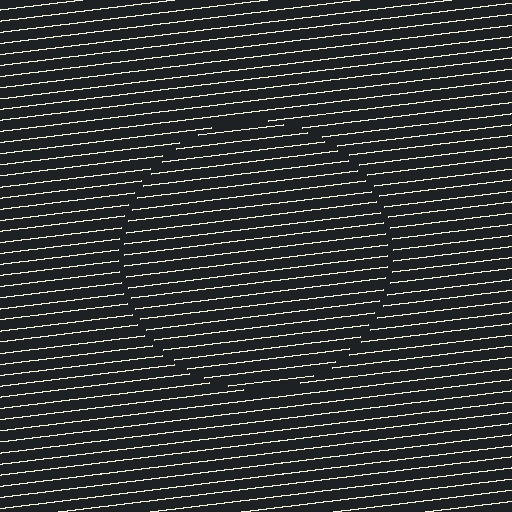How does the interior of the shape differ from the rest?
The interior of the shape contains the same grating, shifted by half a period — the contour is defined by the phase discontinuity where line-ends from the inner and outer gratings abut.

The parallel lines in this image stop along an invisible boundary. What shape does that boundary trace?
An illusory circle. The interior of the shape contains the same grating, shifted by half a period — the contour is defined by the phase discontinuity where line-ends from the inner and outer gratings abut.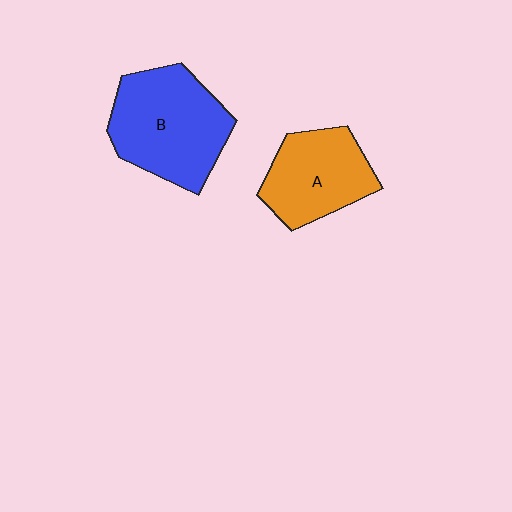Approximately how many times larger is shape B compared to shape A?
Approximately 1.3 times.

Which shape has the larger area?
Shape B (blue).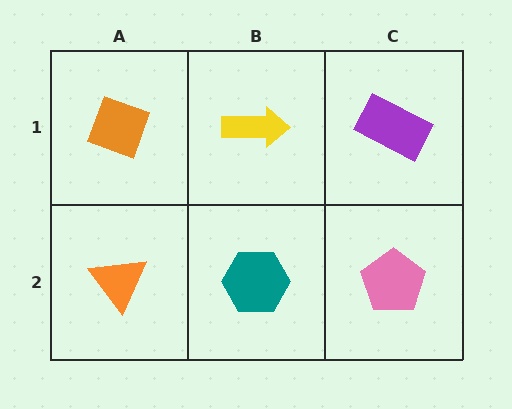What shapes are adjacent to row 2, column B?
A yellow arrow (row 1, column B), an orange triangle (row 2, column A), a pink pentagon (row 2, column C).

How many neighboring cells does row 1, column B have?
3.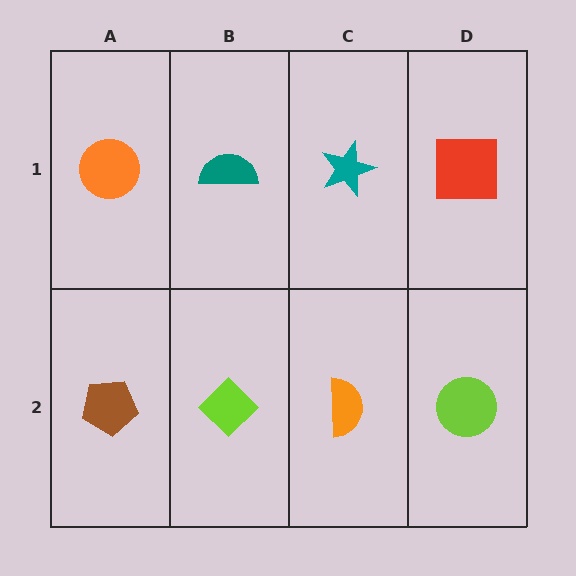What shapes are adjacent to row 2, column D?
A red square (row 1, column D), an orange semicircle (row 2, column C).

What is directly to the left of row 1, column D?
A teal star.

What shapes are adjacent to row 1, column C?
An orange semicircle (row 2, column C), a teal semicircle (row 1, column B), a red square (row 1, column D).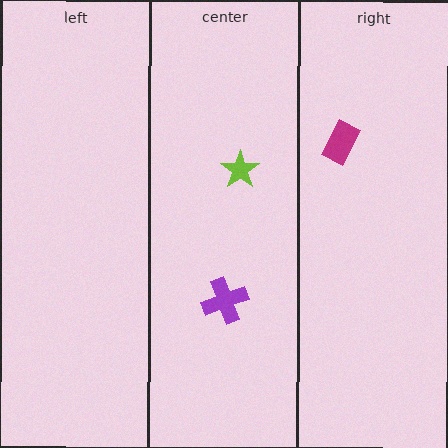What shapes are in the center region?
The purple cross, the lime star.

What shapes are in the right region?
The magenta rectangle.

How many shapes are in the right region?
1.